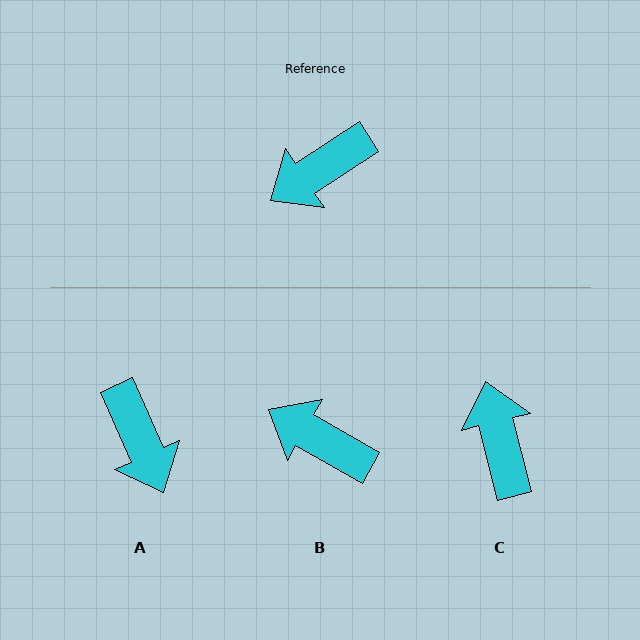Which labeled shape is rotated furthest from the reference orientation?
C, about 109 degrees away.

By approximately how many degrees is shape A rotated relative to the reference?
Approximately 81 degrees counter-clockwise.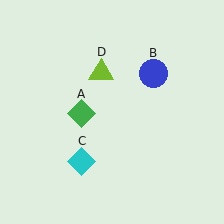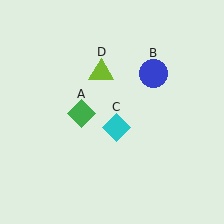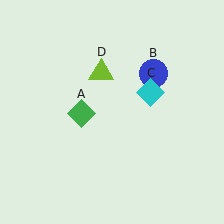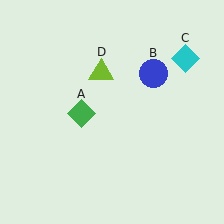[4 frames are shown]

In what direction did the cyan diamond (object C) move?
The cyan diamond (object C) moved up and to the right.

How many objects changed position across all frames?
1 object changed position: cyan diamond (object C).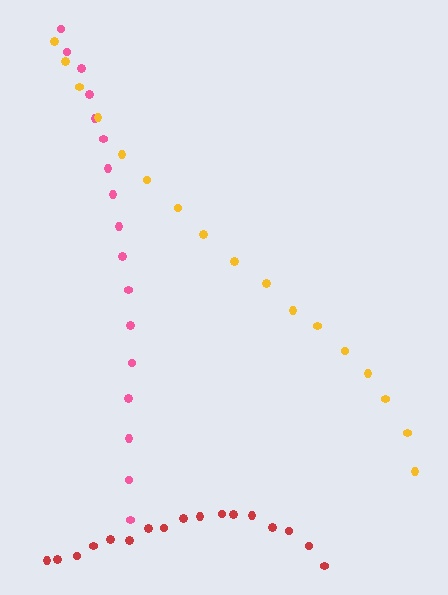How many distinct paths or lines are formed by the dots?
There are 3 distinct paths.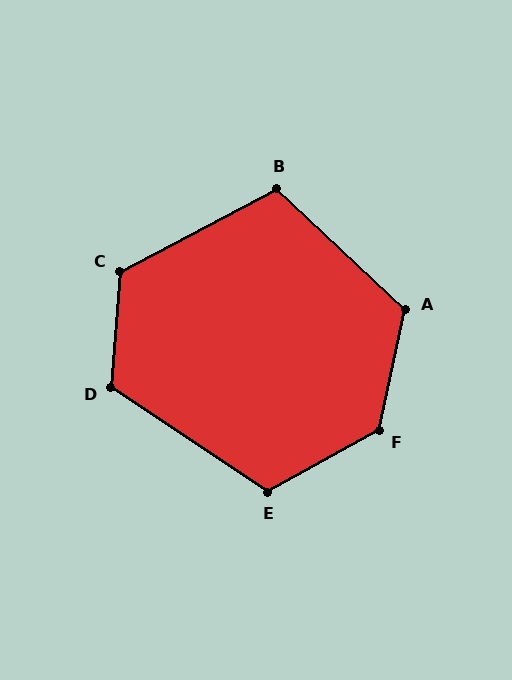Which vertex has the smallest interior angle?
B, at approximately 109 degrees.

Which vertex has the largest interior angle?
F, at approximately 131 degrees.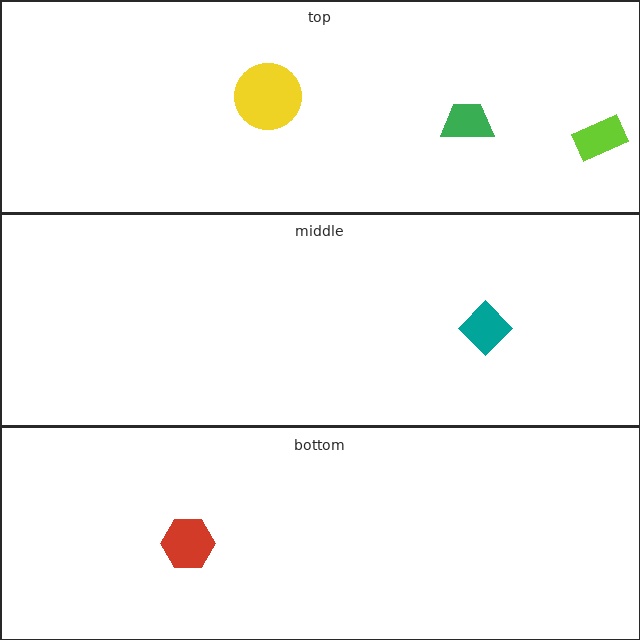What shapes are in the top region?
The yellow circle, the green trapezoid, the lime rectangle.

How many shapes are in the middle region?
1.